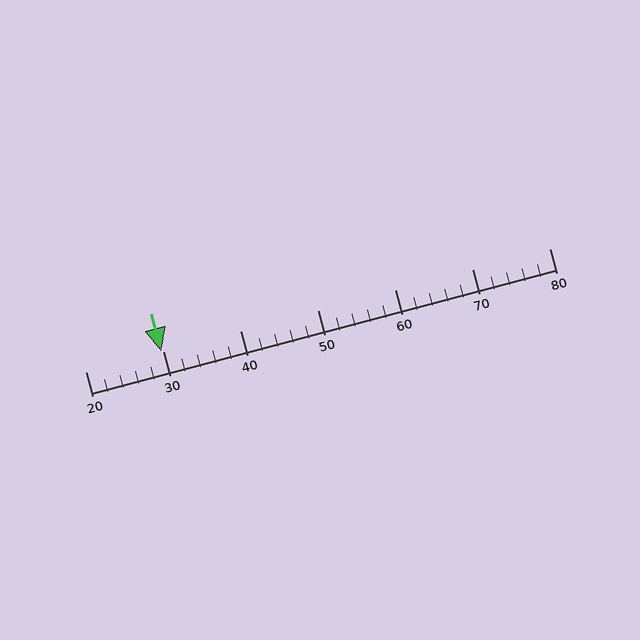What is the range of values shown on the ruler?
The ruler shows values from 20 to 80.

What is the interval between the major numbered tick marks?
The major tick marks are spaced 10 units apart.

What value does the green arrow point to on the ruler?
The green arrow points to approximately 30.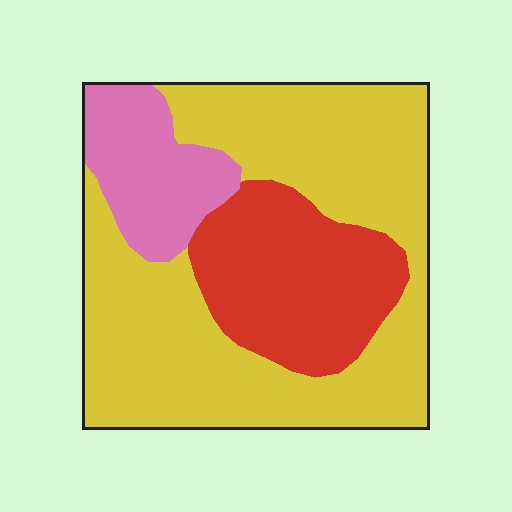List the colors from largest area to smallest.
From largest to smallest: yellow, red, pink.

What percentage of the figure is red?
Red covers roughly 25% of the figure.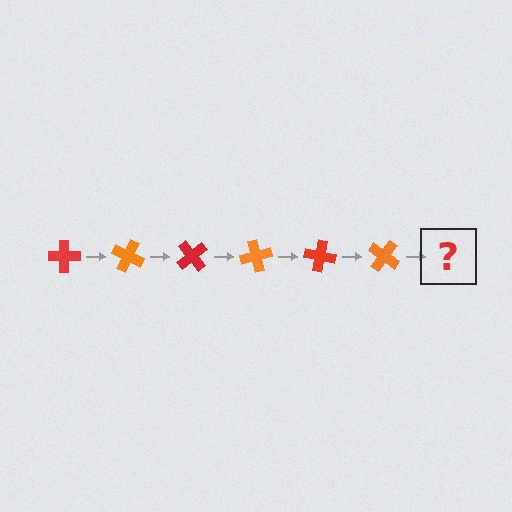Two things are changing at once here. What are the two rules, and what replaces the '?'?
The two rules are that it rotates 25 degrees each step and the color cycles through red and orange. The '?' should be a red cross, rotated 150 degrees from the start.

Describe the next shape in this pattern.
It should be a red cross, rotated 150 degrees from the start.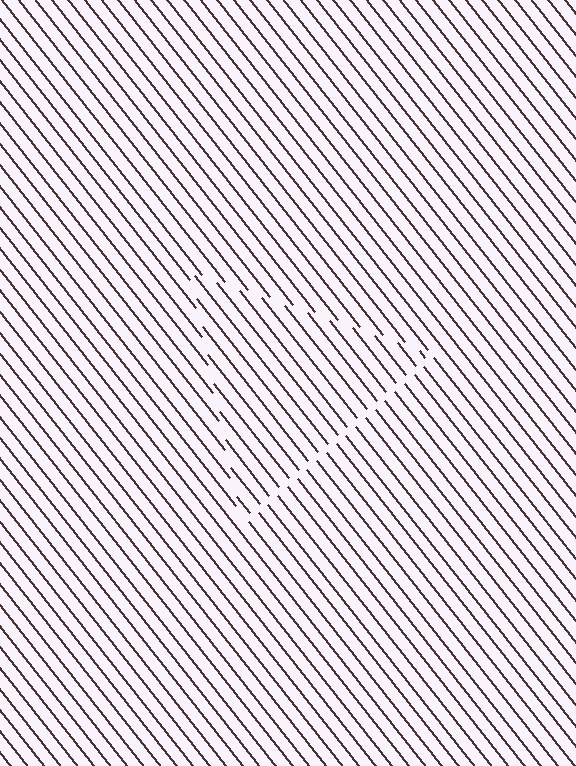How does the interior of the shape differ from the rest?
The interior of the shape contains the same grating, shifted by half a period — the contour is defined by the phase discontinuity where line-ends from the inner and outer gratings abut.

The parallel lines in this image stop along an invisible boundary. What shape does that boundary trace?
An illusory triangle. The interior of the shape contains the same grating, shifted by half a period — the contour is defined by the phase discontinuity where line-ends from the inner and outer gratings abut.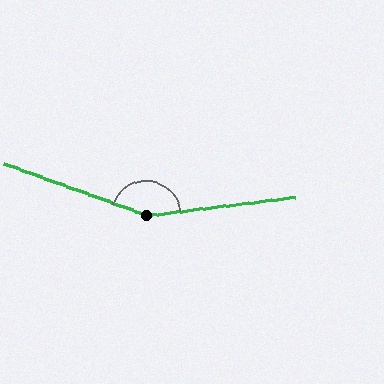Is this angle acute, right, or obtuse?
It is obtuse.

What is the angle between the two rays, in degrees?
Approximately 153 degrees.